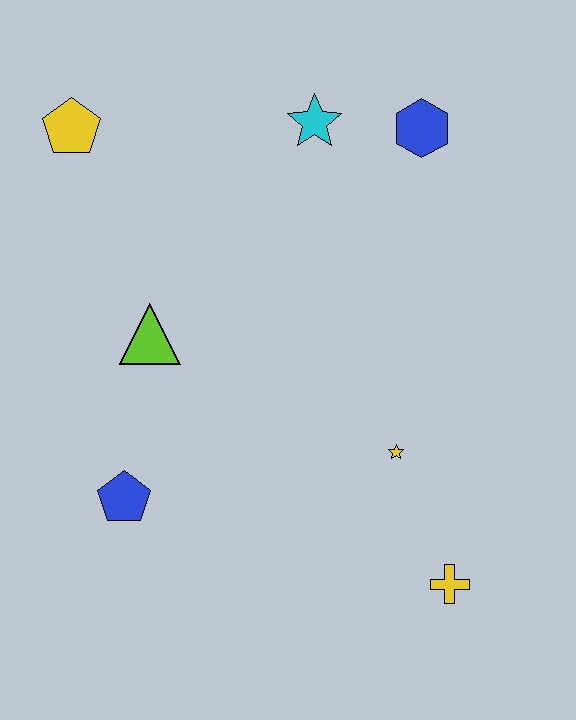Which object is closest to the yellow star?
The yellow cross is closest to the yellow star.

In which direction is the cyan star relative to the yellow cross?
The cyan star is above the yellow cross.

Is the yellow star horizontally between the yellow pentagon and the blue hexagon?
Yes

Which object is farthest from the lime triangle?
The yellow cross is farthest from the lime triangle.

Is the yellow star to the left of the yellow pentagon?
No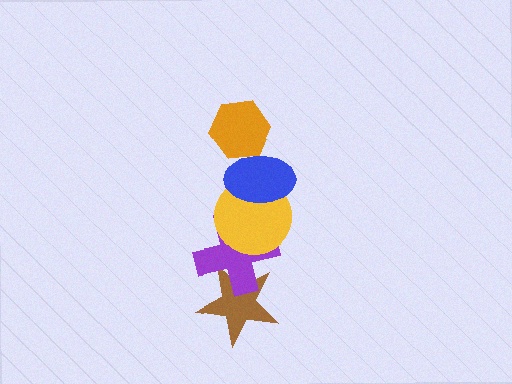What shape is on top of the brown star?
The purple cross is on top of the brown star.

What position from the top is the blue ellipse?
The blue ellipse is 2nd from the top.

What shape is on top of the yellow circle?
The blue ellipse is on top of the yellow circle.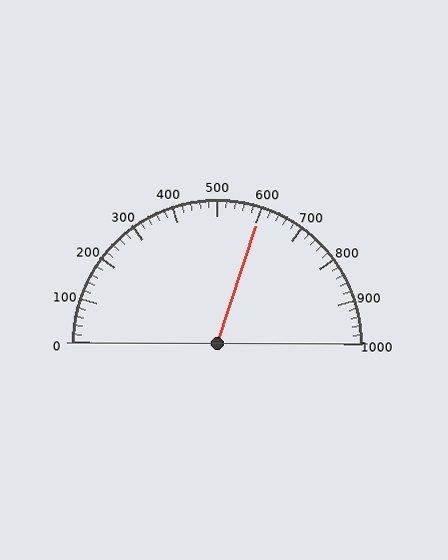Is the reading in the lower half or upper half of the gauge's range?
The reading is in the upper half of the range (0 to 1000).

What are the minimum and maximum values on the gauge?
The gauge ranges from 0 to 1000.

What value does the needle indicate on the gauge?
The needle indicates approximately 600.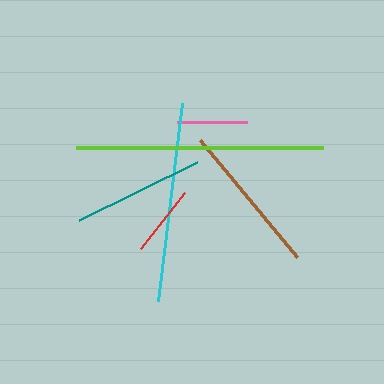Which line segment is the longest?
The lime line is the longest at approximately 247 pixels.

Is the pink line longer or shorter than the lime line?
The lime line is longer than the pink line.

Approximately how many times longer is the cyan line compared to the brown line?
The cyan line is approximately 1.3 times the length of the brown line.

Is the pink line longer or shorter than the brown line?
The brown line is longer than the pink line.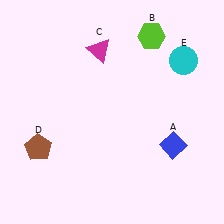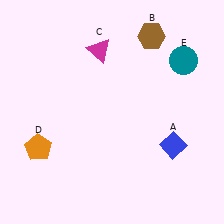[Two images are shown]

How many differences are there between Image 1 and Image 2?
There are 3 differences between the two images.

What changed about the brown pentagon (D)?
In Image 1, D is brown. In Image 2, it changed to orange.